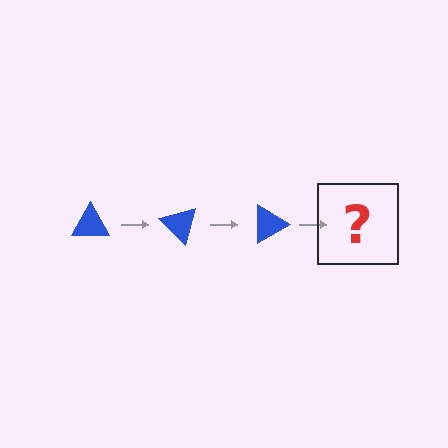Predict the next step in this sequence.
The next step is a blue triangle rotated 135 degrees.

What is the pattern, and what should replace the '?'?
The pattern is that the triangle rotates 45 degrees each step. The '?' should be a blue triangle rotated 135 degrees.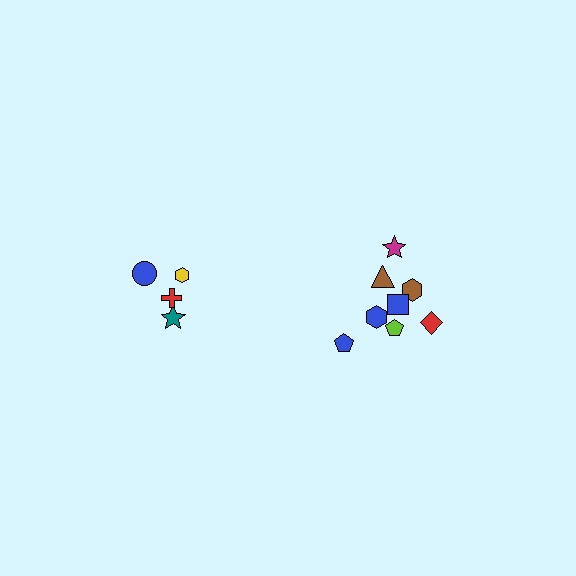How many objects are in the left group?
There are 4 objects.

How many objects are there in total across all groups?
There are 12 objects.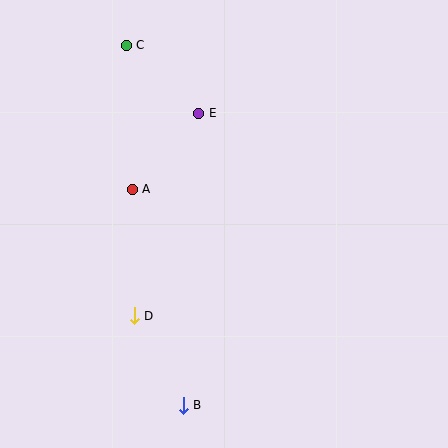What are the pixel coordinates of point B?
Point B is at (183, 405).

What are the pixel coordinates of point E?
Point E is at (199, 113).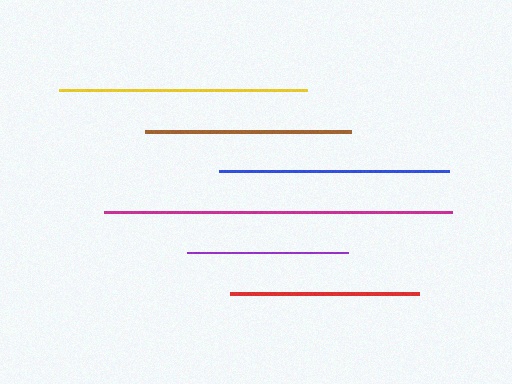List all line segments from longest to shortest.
From longest to shortest: magenta, yellow, blue, brown, red, purple.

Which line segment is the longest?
The magenta line is the longest at approximately 348 pixels.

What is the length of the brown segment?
The brown segment is approximately 206 pixels long.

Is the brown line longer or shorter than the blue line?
The blue line is longer than the brown line.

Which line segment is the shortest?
The purple line is the shortest at approximately 161 pixels.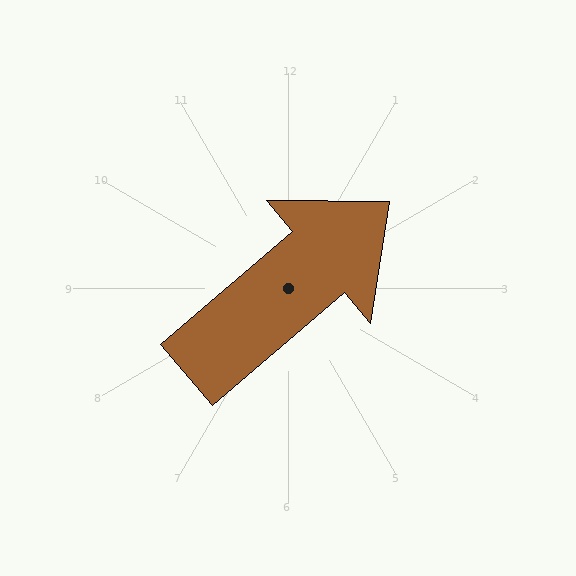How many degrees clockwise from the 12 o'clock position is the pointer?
Approximately 50 degrees.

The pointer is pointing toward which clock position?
Roughly 2 o'clock.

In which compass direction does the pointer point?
Northeast.